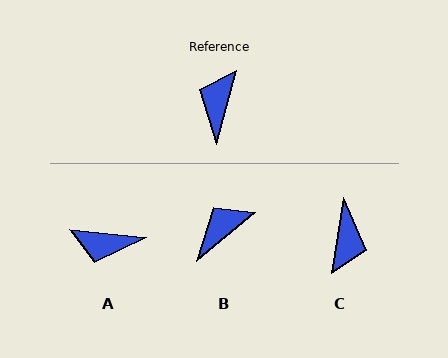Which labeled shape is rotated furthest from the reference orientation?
C, about 174 degrees away.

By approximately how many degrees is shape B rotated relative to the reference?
Approximately 35 degrees clockwise.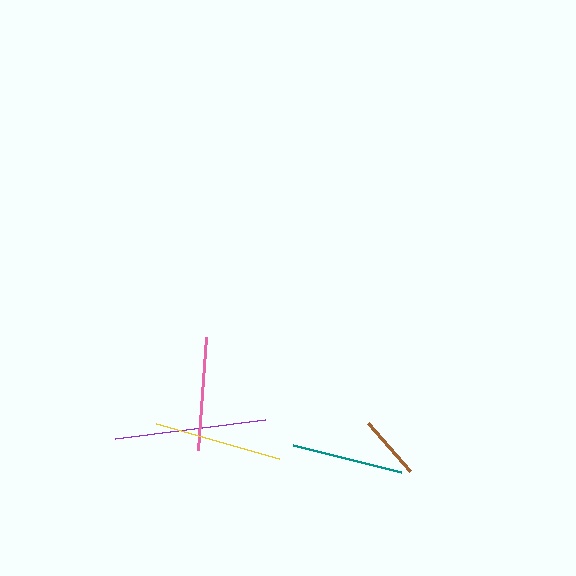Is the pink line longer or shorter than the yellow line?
The yellow line is longer than the pink line.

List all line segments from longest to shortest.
From longest to shortest: purple, yellow, pink, teal, brown.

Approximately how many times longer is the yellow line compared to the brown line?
The yellow line is approximately 2.0 times the length of the brown line.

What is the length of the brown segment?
The brown segment is approximately 64 pixels long.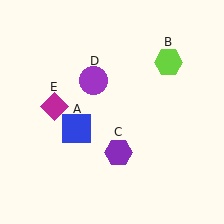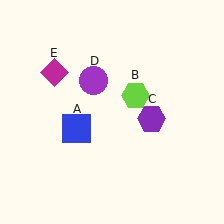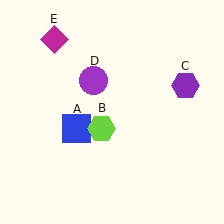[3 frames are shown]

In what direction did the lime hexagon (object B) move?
The lime hexagon (object B) moved down and to the left.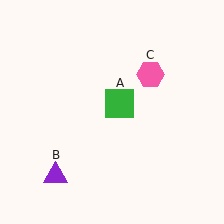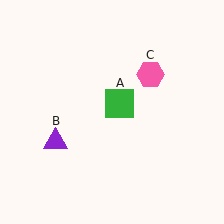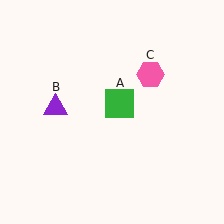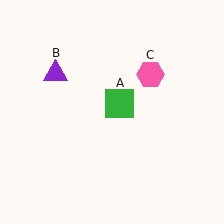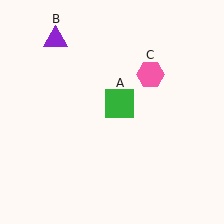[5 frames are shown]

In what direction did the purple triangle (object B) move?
The purple triangle (object B) moved up.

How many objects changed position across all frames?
1 object changed position: purple triangle (object B).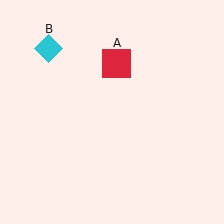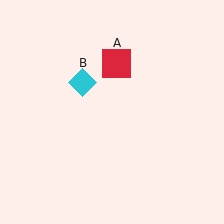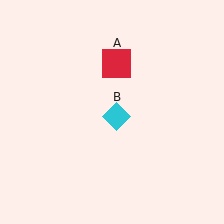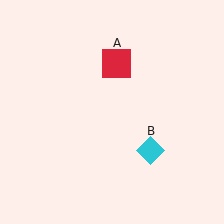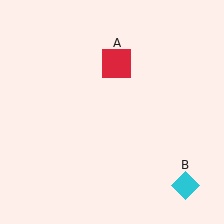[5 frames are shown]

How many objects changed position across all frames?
1 object changed position: cyan diamond (object B).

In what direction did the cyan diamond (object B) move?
The cyan diamond (object B) moved down and to the right.